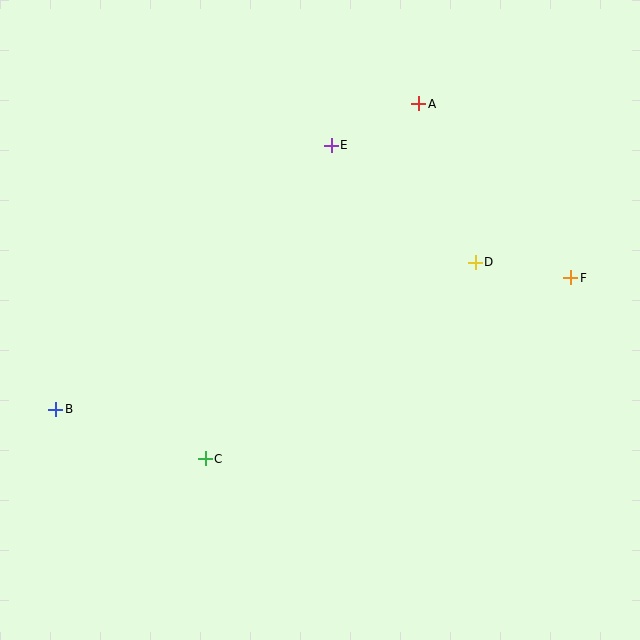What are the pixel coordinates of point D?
Point D is at (475, 262).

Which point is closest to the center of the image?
Point D at (475, 262) is closest to the center.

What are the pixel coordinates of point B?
Point B is at (56, 409).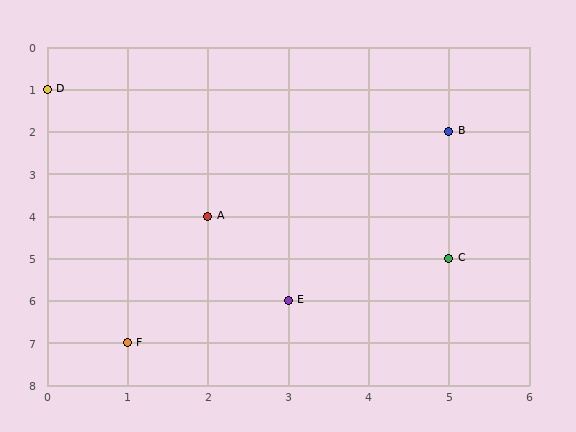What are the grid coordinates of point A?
Point A is at grid coordinates (2, 4).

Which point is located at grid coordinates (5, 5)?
Point C is at (5, 5).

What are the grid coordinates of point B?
Point B is at grid coordinates (5, 2).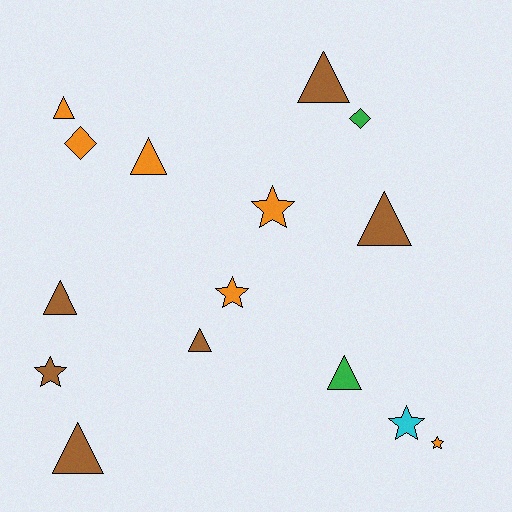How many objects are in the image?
There are 15 objects.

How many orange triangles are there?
There are 2 orange triangles.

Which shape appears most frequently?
Triangle, with 8 objects.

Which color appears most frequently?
Brown, with 6 objects.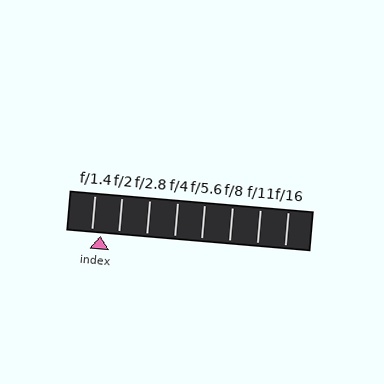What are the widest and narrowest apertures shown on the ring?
The widest aperture shown is f/1.4 and the narrowest is f/16.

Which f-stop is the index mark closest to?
The index mark is closest to f/1.4.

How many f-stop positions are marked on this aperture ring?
There are 8 f-stop positions marked.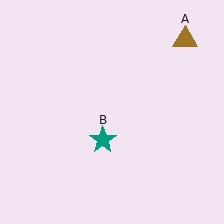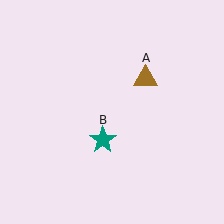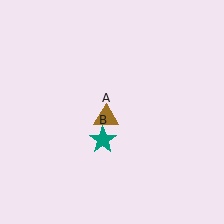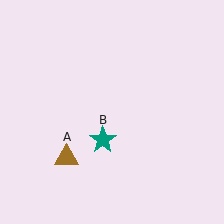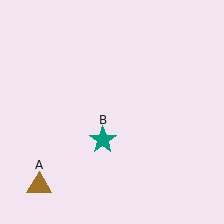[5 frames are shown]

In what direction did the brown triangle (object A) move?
The brown triangle (object A) moved down and to the left.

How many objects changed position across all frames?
1 object changed position: brown triangle (object A).